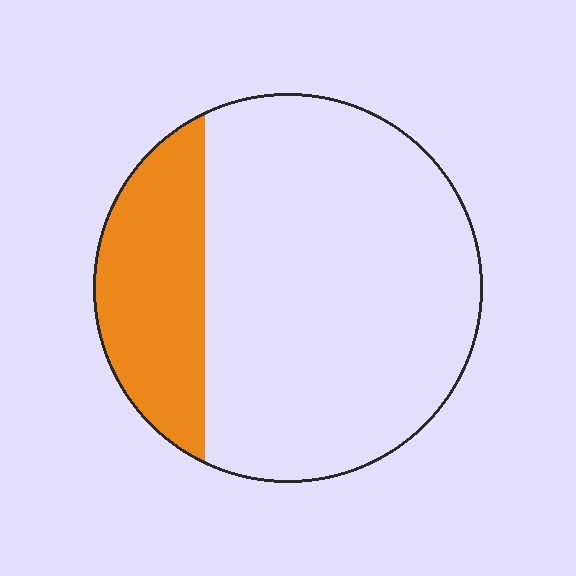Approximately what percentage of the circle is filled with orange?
Approximately 25%.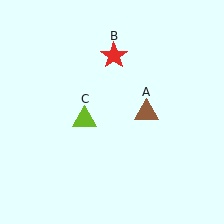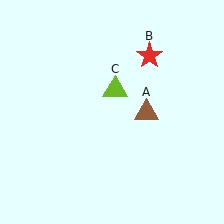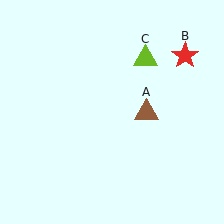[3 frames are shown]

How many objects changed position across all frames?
2 objects changed position: red star (object B), lime triangle (object C).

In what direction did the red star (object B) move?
The red star (object B) moved right.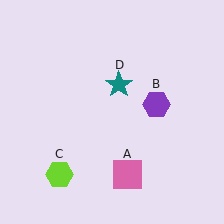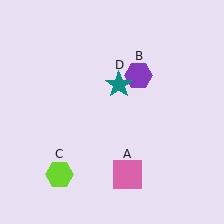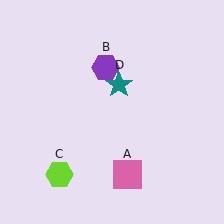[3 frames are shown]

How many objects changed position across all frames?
1 object changed position: purple hexagon (object B).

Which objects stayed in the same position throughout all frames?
Pink square (object A) and lime hexagon (object C) and teal star (object D) remained stationary.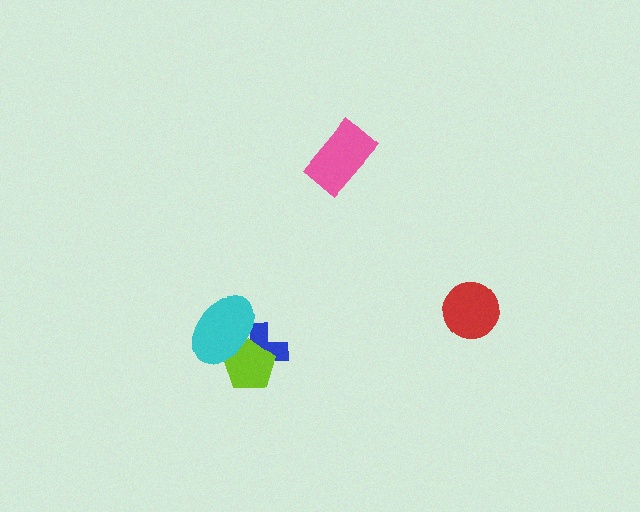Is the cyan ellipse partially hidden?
No, no other shape covers it.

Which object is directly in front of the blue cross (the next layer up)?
The lime pentagon is directly in front of the blue cross.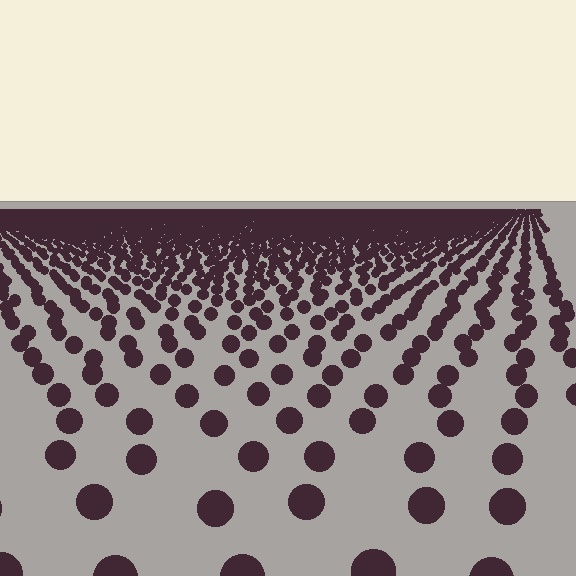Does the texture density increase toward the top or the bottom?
Density increases toward the top.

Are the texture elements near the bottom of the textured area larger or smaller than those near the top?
Larger. Near the bottom, elements are closer to the viewer and appear at a bigger on-screen size.